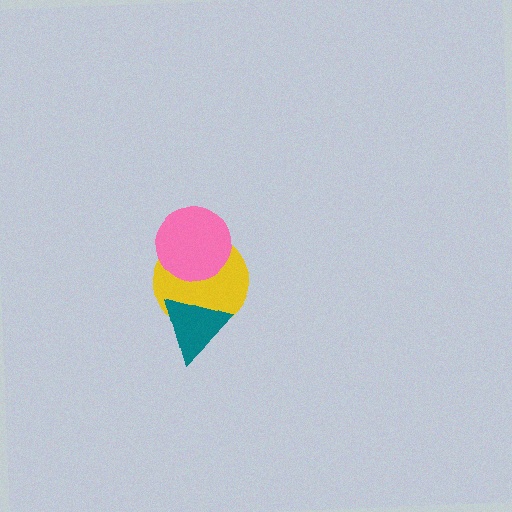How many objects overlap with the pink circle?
1 object overlaps with the pink circle.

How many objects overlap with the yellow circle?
2 objects overlap with the yellow circle.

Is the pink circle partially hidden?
No, no other shape covers it.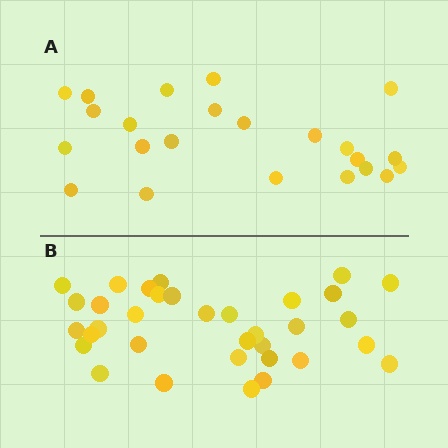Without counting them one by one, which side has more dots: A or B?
Region B (the bottom region) has more dots.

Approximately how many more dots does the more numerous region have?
Region B has roughly 12 or so more dots than region A.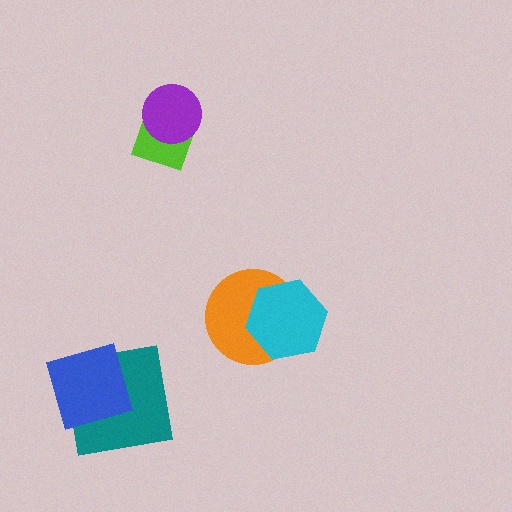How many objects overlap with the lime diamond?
1 object overlaps with the lime diamond.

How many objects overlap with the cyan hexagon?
1 object overlaps with the cyan hexagon.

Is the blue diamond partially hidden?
No, no other shape covers it.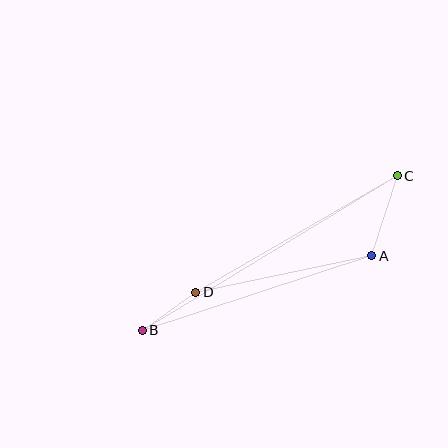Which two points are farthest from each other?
Points B and C are farthest from each other.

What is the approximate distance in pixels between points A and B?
The distance between A and B is approximately 241 pixels.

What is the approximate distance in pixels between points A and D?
The distance between A and D is approximately 180 pixels.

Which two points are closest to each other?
Points B and D are closest to each other.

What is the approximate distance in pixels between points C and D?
The distance between C and D is approximately 233 pixels.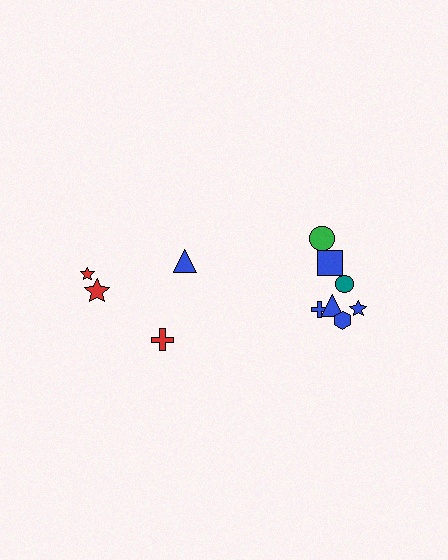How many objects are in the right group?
There are 7 objects.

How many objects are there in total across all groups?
There are 11 objects.